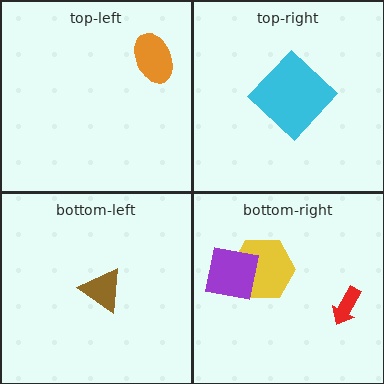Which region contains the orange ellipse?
The top-left region.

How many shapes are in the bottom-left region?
1.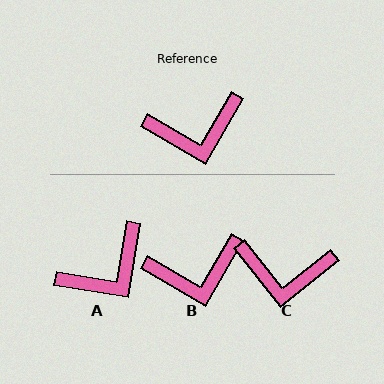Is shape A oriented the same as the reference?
No, it is off by about 21 degrees.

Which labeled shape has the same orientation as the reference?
B.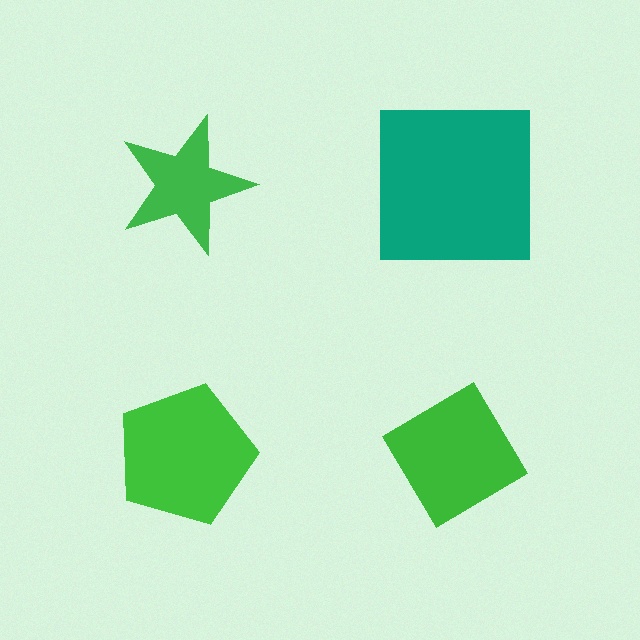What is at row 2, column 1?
A green pentagon.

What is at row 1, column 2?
A teal square.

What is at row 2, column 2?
A green diamond.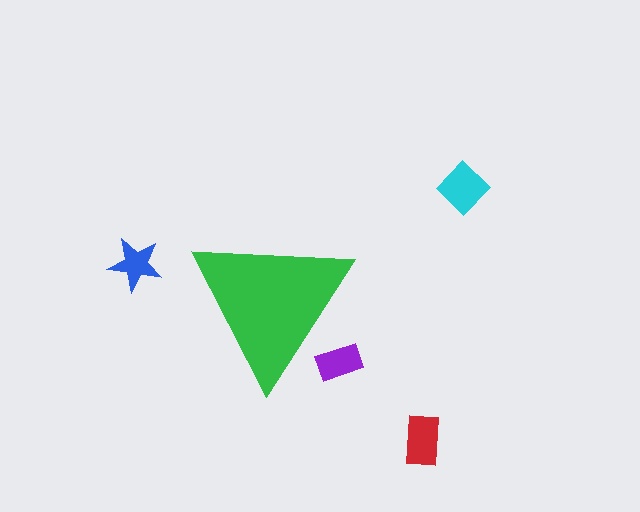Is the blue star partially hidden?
No, the blue star is fully visible.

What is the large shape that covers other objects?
A green triangle.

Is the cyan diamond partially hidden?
No, the cyan diamond is fully visible.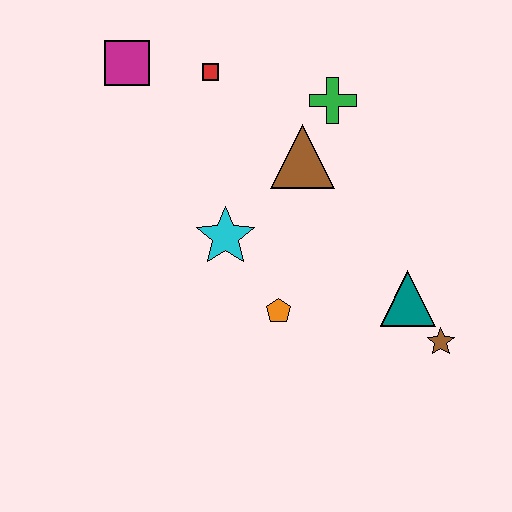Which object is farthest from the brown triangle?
The brown star is farthest from the brown triangle.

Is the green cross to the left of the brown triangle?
No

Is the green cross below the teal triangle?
No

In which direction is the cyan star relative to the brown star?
The cyan star is to the left of the brown star.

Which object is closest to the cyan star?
The orange pentagon is closest to the cyan star.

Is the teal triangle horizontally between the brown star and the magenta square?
Yes